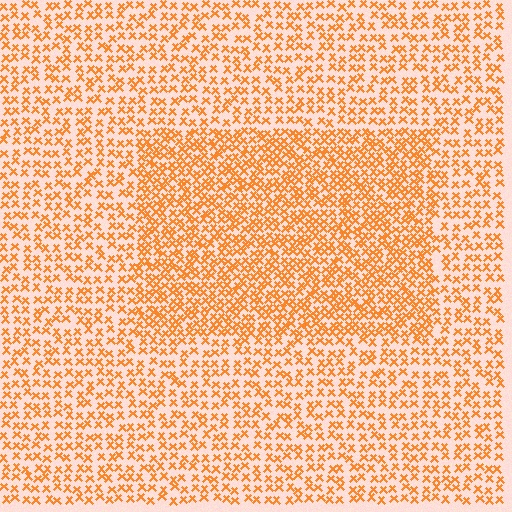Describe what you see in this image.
The image contains small orange elements arranged at two different densities. A rectangle-shaped region is visible where the elements are more densely packed than the surrounding area.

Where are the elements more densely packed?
The elements are more densely packed inside the rectangle boundary.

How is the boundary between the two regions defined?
The boundary is defined by a change in element density (approximately 1.7x ratio). All elements are the same color, size, and shape.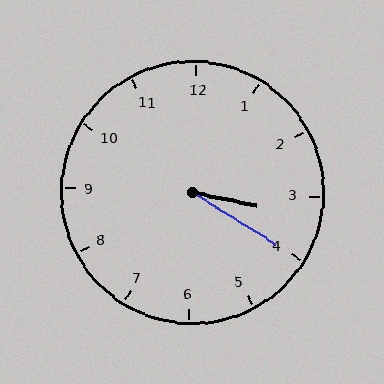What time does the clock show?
3:20.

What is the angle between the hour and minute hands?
Approximately 20 degrees.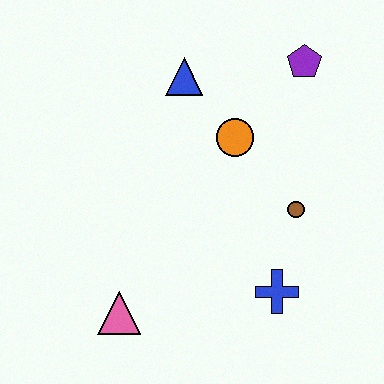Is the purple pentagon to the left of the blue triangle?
No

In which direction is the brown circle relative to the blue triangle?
The brown circle is below the blue triangle.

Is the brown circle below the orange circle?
Yes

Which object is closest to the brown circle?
The blue cross is closest to the brown circle.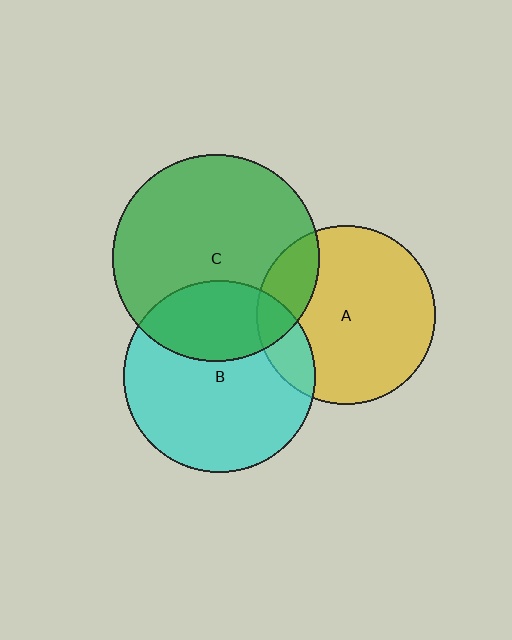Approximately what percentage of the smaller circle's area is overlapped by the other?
Approximately 15%.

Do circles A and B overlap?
Yes.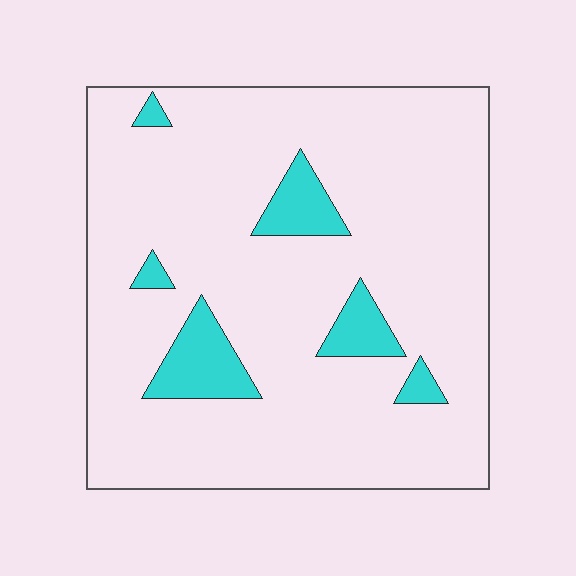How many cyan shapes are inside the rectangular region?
6.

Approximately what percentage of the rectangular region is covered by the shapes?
Approximately 10%.